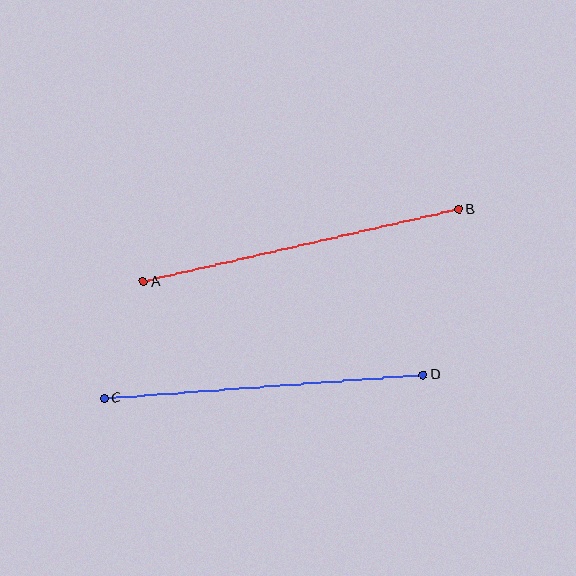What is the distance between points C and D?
The distance is approximately 320 pixels.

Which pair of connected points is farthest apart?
Points A and B are farthest apart.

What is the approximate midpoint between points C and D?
The midpoint is at approximately (264, 387) pixels.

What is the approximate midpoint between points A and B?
The midpoint is at approximately (301, 245) pixels.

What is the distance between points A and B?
The distance is approximately 324 pixels.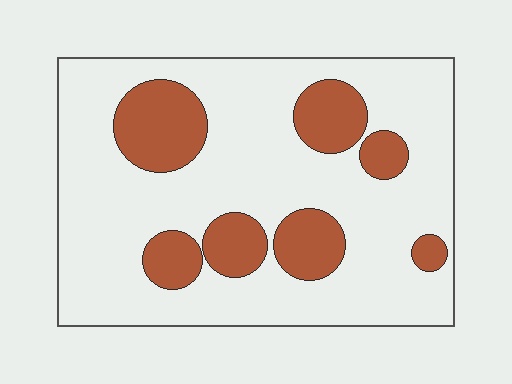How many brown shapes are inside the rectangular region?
7.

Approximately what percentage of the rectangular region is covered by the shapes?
Approximately 25%.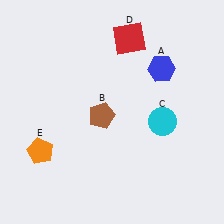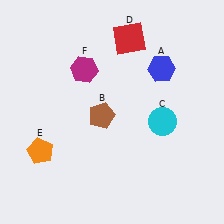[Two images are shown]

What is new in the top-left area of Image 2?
A magenta hexagon (F) was added in the top-left area of Image 2.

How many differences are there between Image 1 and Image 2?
There is 1 difference between the two images.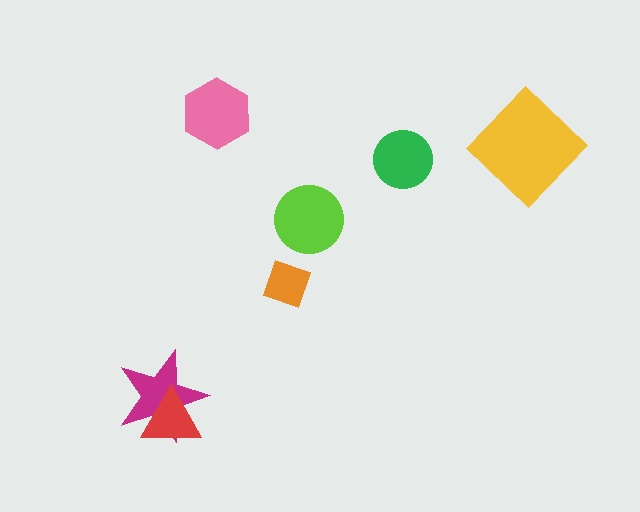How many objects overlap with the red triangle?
1 object overlaps with the red triangle.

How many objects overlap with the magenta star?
1 object overlaps with the magenta star.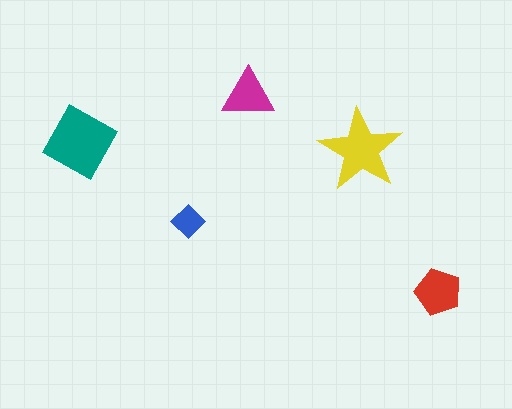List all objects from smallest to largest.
The blue diamond, the magenta triangle, the red pentagon, the yellow star, the teal square.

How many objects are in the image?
There are 5 objects in the image.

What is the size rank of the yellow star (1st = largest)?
2nd.